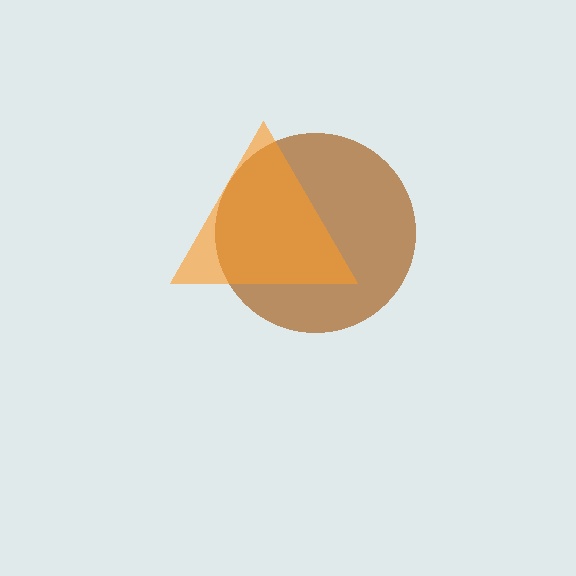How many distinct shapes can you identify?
There are 2 distinct shapes: a brown circle, an orange triangle.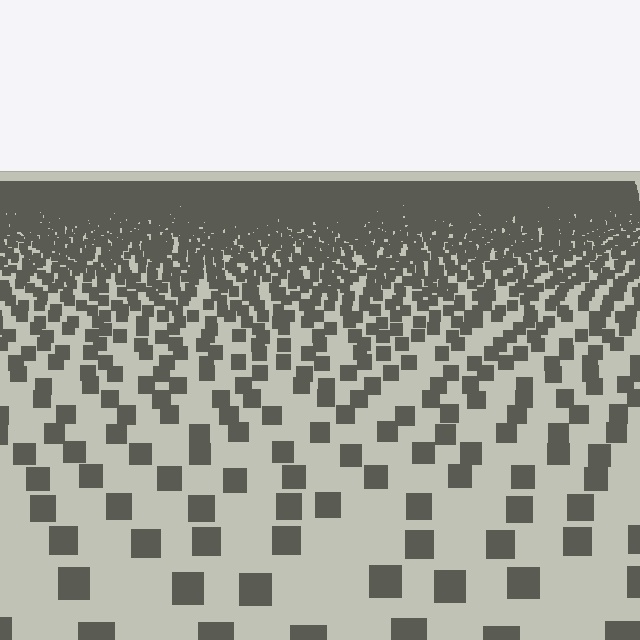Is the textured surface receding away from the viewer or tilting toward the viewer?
The surface is receding away from the viewer. Texture elements get smaller and denser toward the top.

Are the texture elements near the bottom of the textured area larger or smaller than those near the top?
Larger. Near the bottom, elements are closer to the viewer and appear at a bigger on-screen size.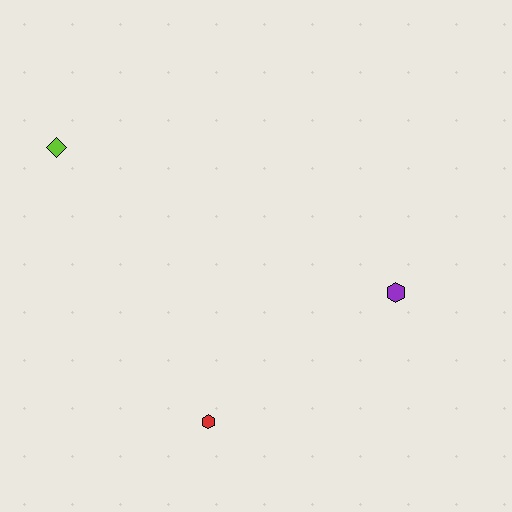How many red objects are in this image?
There is 1 red object.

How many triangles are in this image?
There are no triangles.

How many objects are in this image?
There are 3 objects.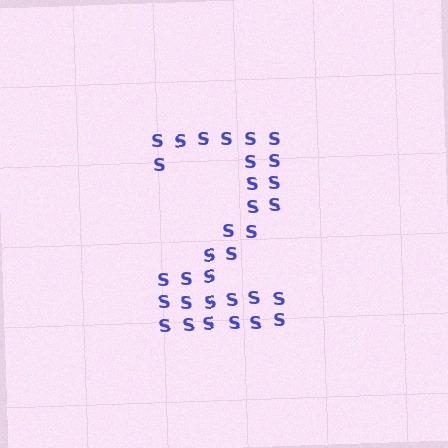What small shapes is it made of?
It is made of small letter S's.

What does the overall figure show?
The overall figure shows the digit 2.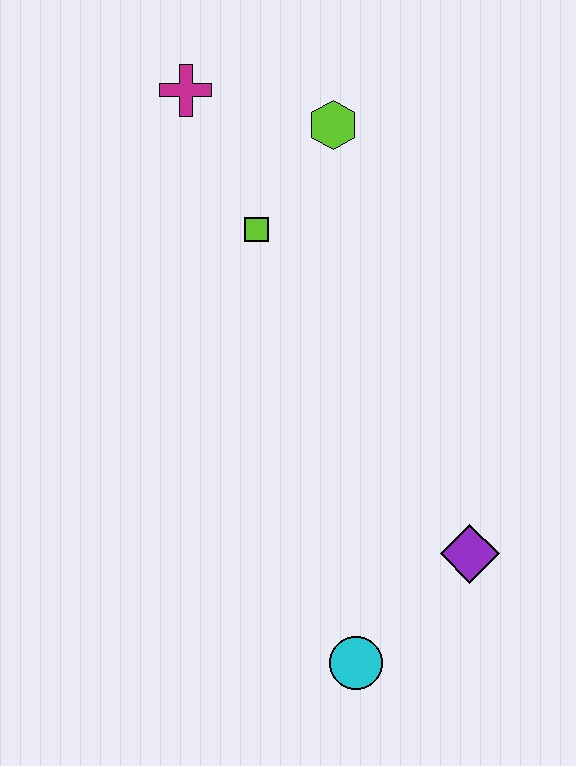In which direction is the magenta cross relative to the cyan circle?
The magenta cross is above the cyan circle.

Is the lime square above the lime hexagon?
No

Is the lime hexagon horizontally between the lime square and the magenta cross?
No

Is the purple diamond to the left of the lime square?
No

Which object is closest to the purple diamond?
The cyan circle is closest to the purple diamond.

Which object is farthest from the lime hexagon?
The cyan circle is farthest from the lime hexagon.